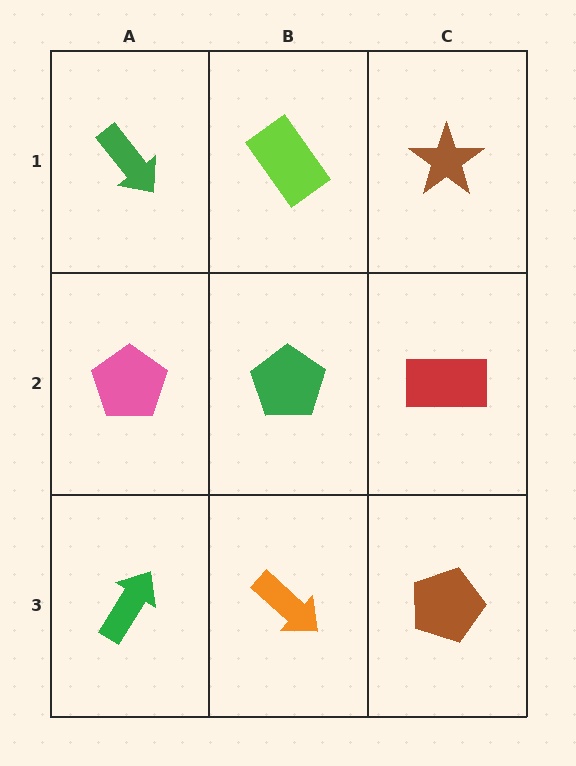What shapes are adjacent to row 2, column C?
A brown star (row 1, column C), a brown pentagon (row 3, column C), a green pentagon (row 2, column B).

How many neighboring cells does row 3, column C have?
2.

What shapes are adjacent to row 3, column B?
A green pentagon (row 2, column B), a green arrow (row 3, column A), a brown pentagon (row 3, column C).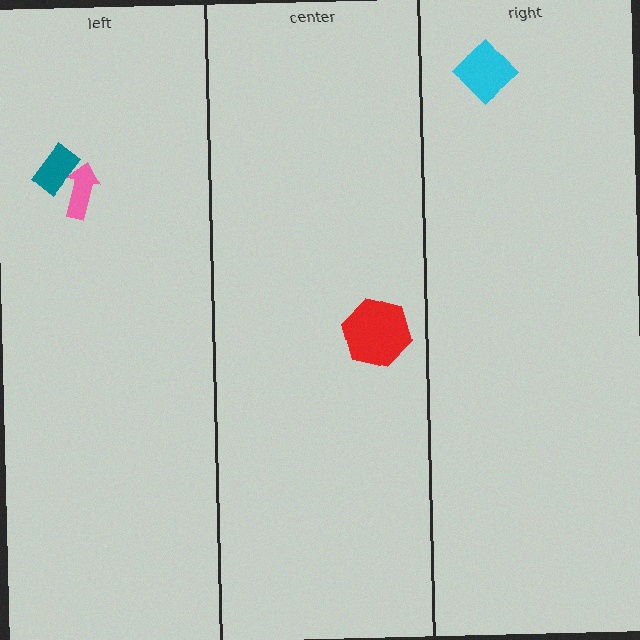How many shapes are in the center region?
1.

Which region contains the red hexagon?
The center region.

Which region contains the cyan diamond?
The right region.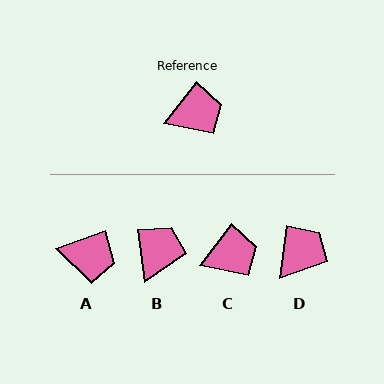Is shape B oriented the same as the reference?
No, it is off by about 46 degrees.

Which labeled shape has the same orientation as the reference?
C.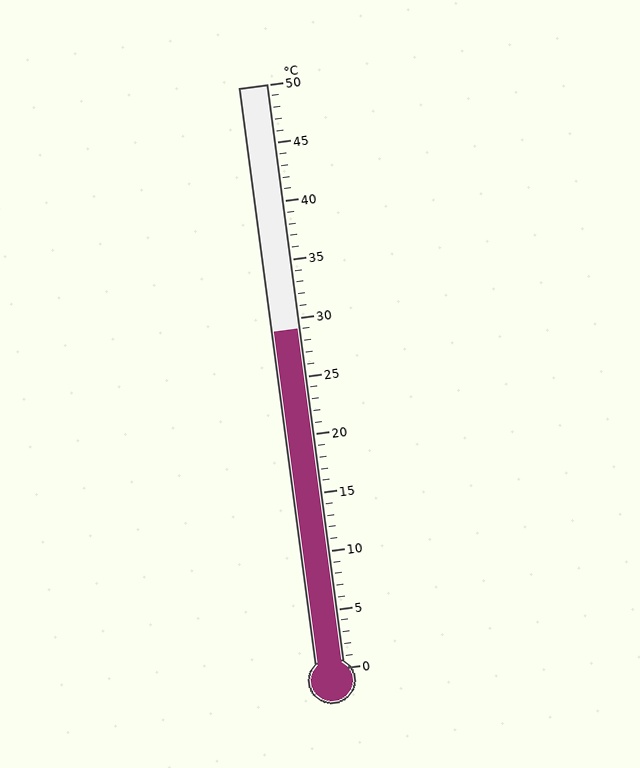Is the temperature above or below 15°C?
The temperature is above 15°C.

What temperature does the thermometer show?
The thermometer shows approximately 29°C.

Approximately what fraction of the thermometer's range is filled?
The thermometer is filled to approximately 60% of its range.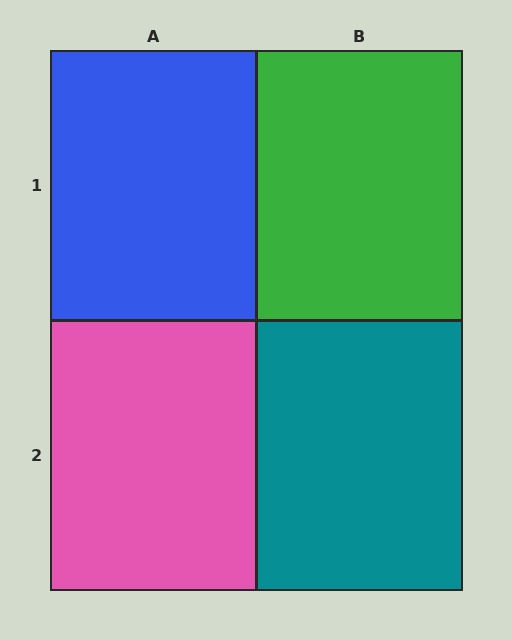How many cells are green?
1 cell is green.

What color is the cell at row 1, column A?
Blue.